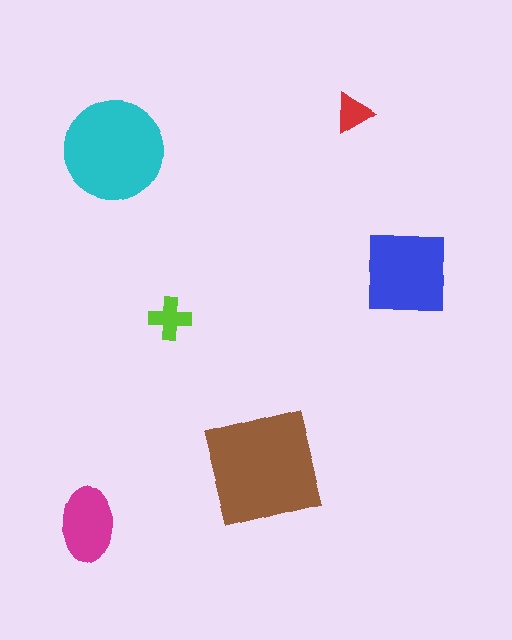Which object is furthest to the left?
The magenta ellipse is leftmost.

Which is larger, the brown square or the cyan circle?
The brown square.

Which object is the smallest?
The red triangle.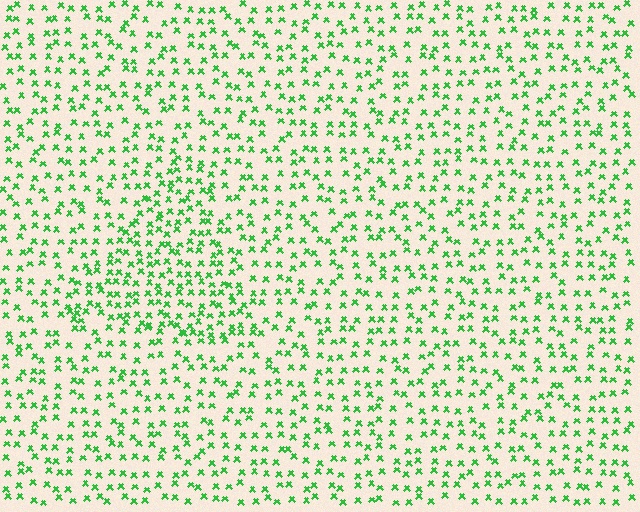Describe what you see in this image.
The image contains small green elements arranged at two different densities. A triangle-shaped region is visible where the elements are more densely packed than the surrounding area.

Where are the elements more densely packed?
The elements are more densely packed inside the triangle boundary.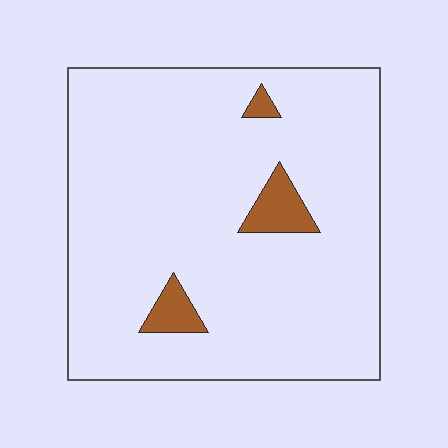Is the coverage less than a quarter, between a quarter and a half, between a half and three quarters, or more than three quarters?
Less than a quarter.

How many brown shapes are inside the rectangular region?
3.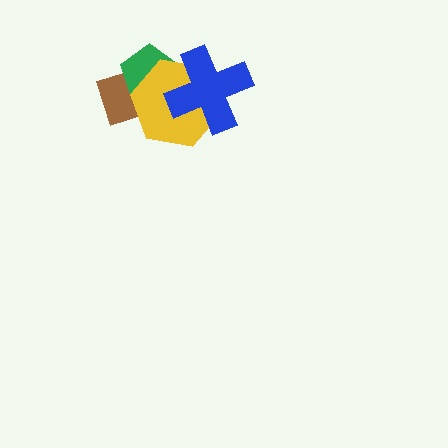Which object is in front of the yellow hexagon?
The blue cross is in front of the yellow hexagon.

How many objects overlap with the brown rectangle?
3 objects overlap with the brown rectangle.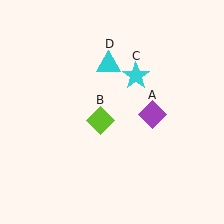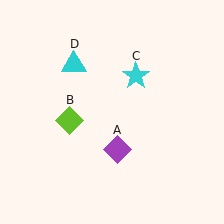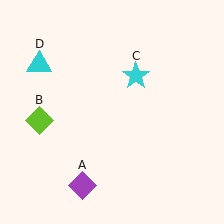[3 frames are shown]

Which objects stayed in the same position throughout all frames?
Cyan star (object C) remained stationary.